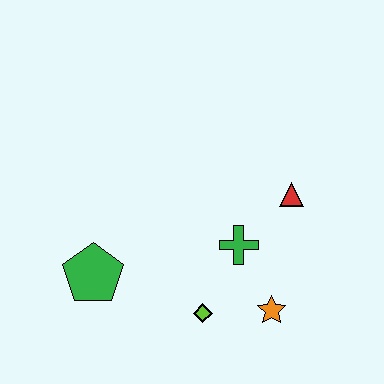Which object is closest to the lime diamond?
The orange star is closest to the lime diamond.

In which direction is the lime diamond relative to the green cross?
The lime diamond is below the green cross.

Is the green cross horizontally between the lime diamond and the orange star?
Yes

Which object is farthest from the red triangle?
The green pentagon is farthest from the red triangle.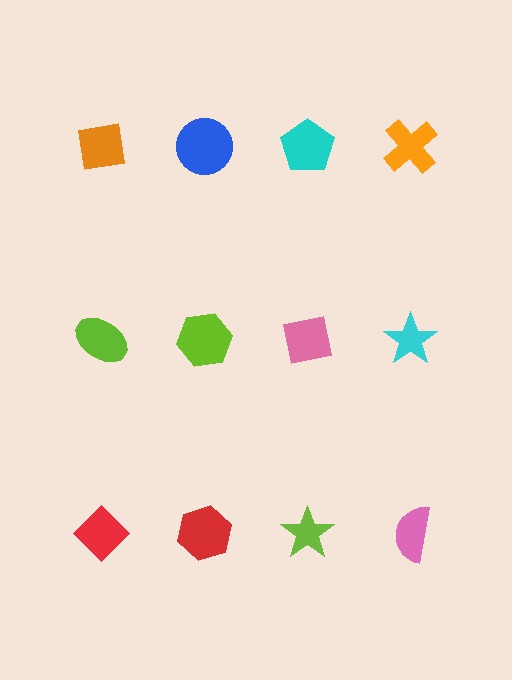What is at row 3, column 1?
A red diamond.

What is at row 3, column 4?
A pink semicircle.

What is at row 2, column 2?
A lime hexagon.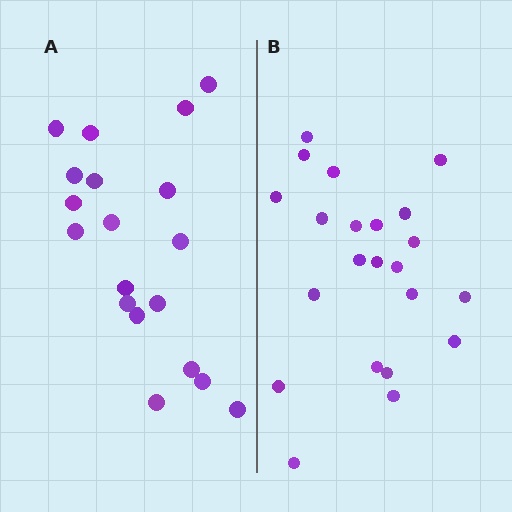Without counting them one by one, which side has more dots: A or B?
Region B (the right region) has more dots.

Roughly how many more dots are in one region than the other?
Region B has just a few more — roughly 2 or 3 more dots than region A.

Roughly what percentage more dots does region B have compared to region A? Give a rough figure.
About 15% more.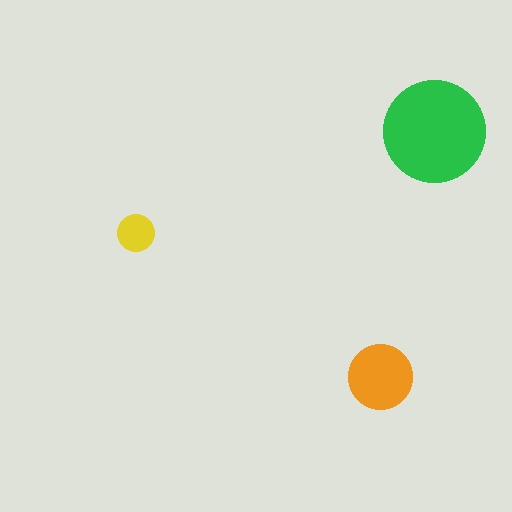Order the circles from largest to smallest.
the green one, the orange one, the yellow one.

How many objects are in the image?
There are 3 objects in the image.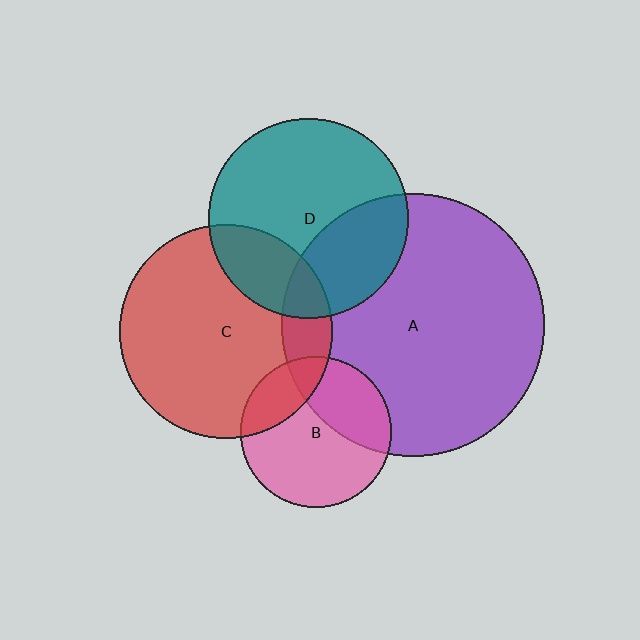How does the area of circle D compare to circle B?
Approximately 1.8 times.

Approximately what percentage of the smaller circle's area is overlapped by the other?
Approximately 30%.